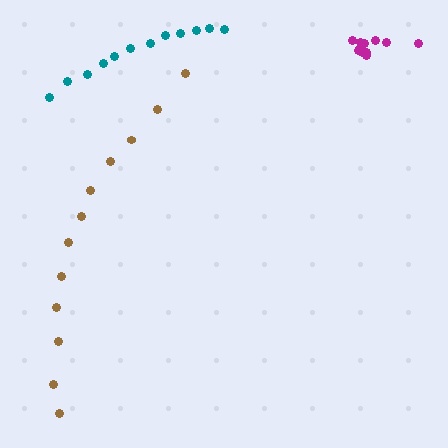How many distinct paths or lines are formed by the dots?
There are 3 distinct paths.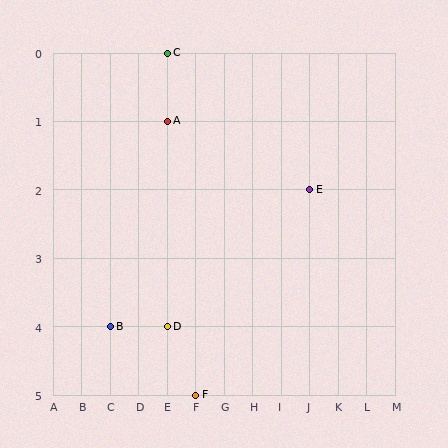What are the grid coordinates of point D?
Point D is at grid coordinates (E, 4).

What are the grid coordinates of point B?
Point B is at grid coordinates (C, 4).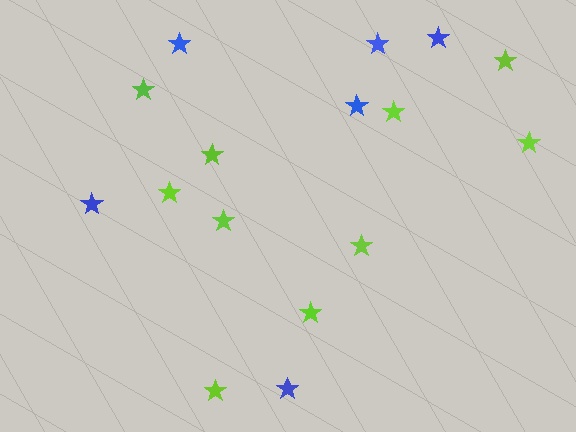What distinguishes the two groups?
There are 2 groups: one group of lime stars (10) and one group of blue stars (6).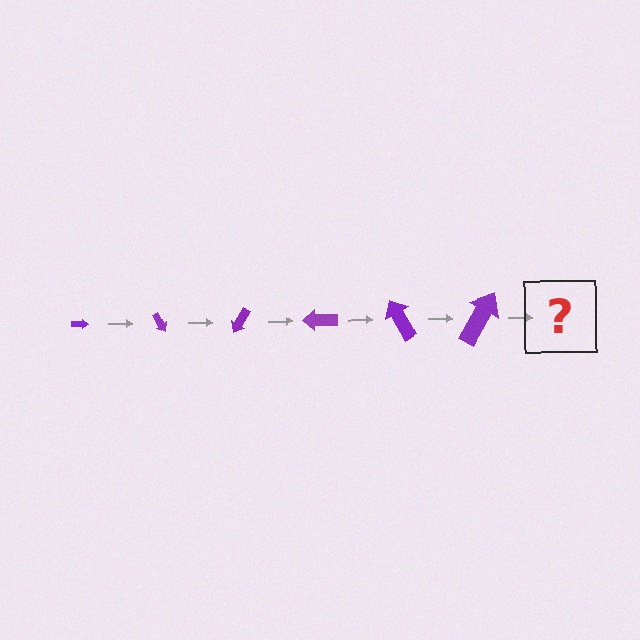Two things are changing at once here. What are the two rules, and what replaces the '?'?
The two rules are that the arrow grows larger each step and it rotates 60 degrees each step. The '?' should be an arrow, larger than the previous one and rotated 360 degrees from the start.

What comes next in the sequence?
The next element should be an arrow, larger than the previous one and rotated 360 degrees from the start.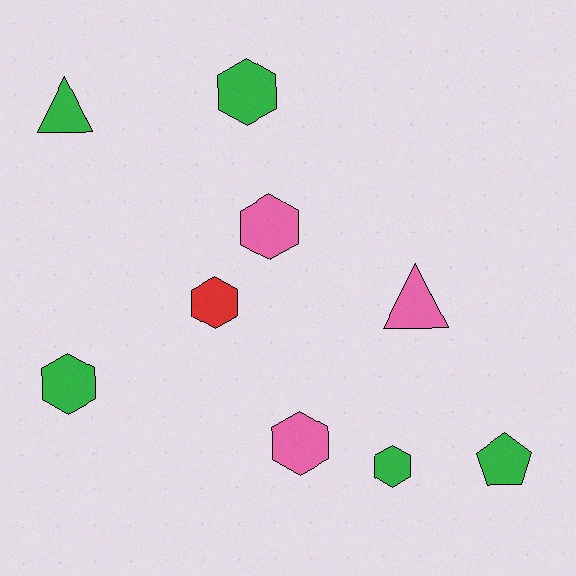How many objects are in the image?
There are 9 objects.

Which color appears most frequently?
Green, with 5 objects.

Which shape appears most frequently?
Hexagon, with 6 objects.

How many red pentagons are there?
There are no red pentagons.